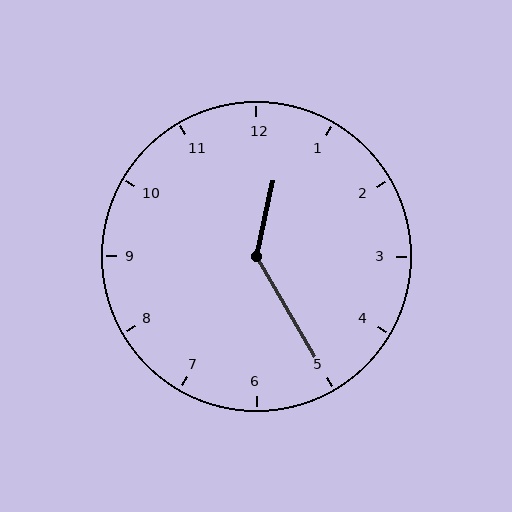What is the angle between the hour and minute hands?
Approximately 138 degrees.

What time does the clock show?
12:25.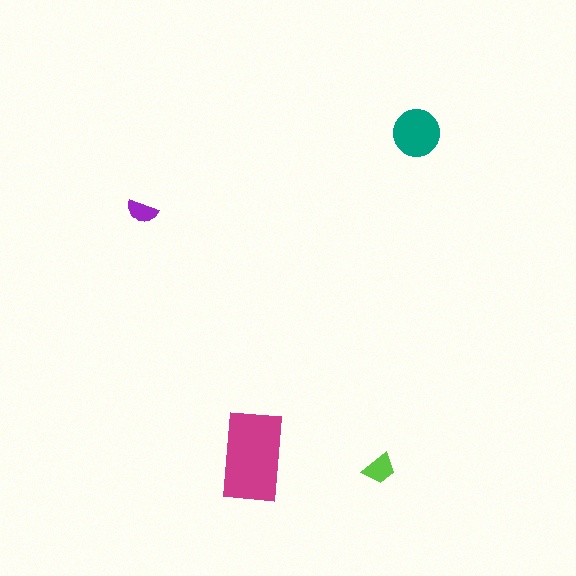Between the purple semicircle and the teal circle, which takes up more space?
The teal circle.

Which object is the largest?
The magenta rectangle.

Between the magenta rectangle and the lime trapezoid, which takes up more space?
The magenta rectangle.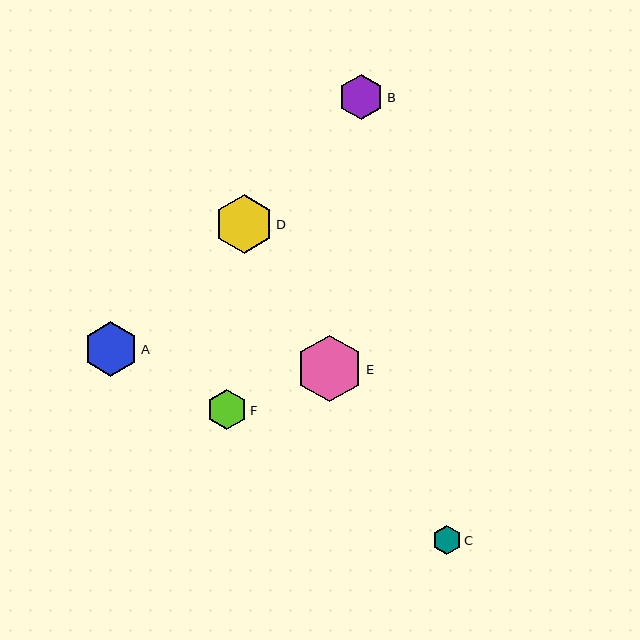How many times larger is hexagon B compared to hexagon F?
Hexagon B is approximately 1.1 times the size of hexagon F.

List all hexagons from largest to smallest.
From largest to smallest: E, D, A, B, F, C.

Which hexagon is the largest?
Hexagon E is the largest with a size of approximately 67 pixels.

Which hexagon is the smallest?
Hexagon C is the smallest with a size of approximately 29 pixels.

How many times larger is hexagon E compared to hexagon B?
Hexagon E is approximately 1.5 times the size of hexagon B.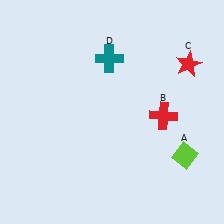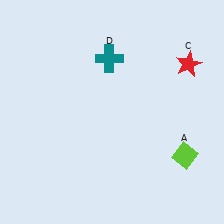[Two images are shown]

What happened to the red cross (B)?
The red cross (B) was removed in Image 2. It was in the bottom-right area of Image 1.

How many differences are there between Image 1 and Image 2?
There is 1 difference between the two images.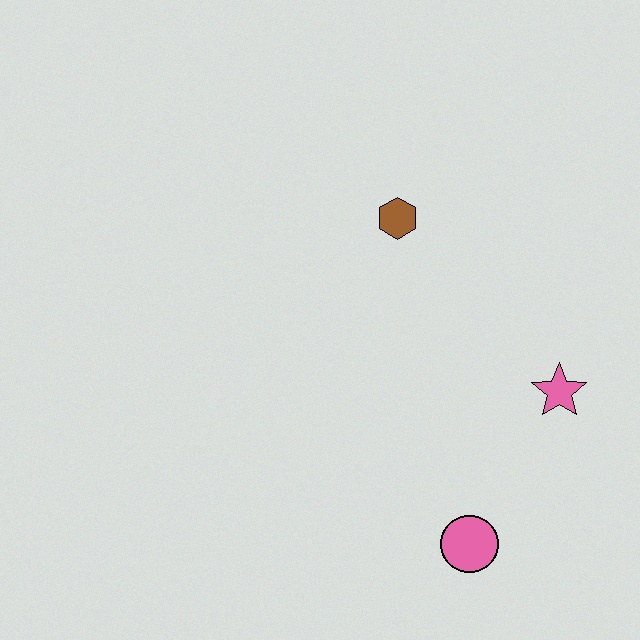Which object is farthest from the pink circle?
The brown hexagon is farthest from the pink circle.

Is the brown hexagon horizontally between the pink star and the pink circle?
No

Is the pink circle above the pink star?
No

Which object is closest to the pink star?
The pink circle is closest to the pink star.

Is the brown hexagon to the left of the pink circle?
Yes